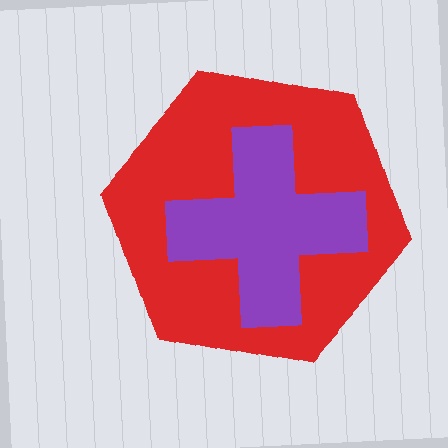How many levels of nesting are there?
2.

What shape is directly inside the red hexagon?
The purple cross.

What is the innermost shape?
The purple cross.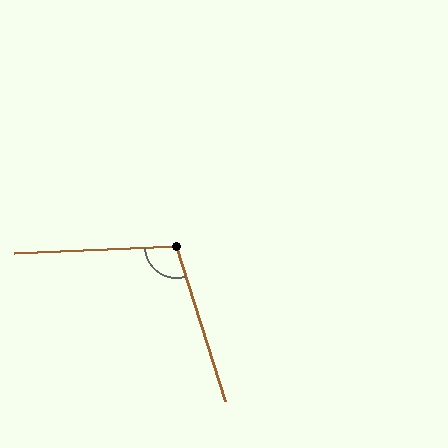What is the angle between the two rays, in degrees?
Approximately 105 degrees.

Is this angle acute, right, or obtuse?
It is obtuse.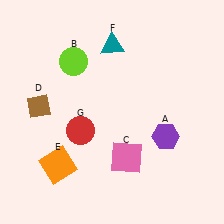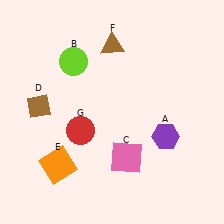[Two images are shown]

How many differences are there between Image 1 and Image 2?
There is 1 difference between the two images.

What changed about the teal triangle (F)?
In Image 1, F is teal. In Image 2, it changed to brown.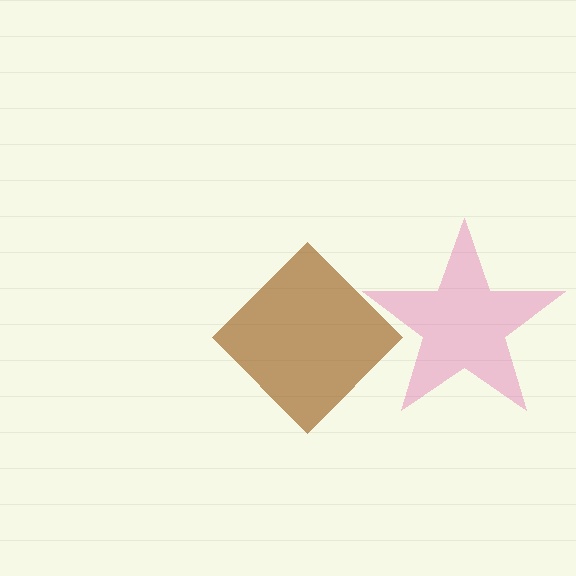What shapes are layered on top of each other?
The layered shapes are: a pink star, a brown diamond.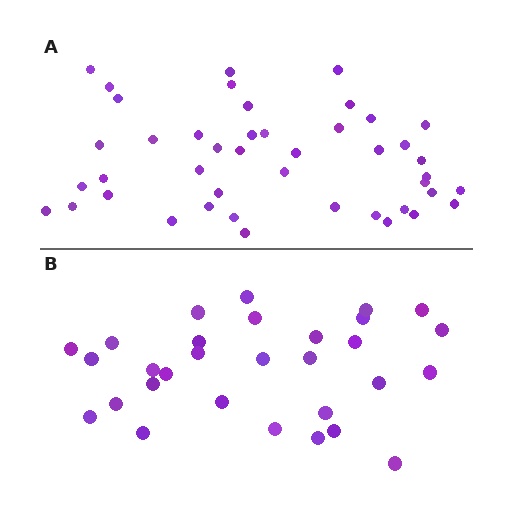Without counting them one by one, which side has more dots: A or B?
Region A (the top region) has more dots.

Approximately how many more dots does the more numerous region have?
Region A has approximately 15 more dots than region B.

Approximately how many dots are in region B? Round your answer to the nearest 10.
About 30 dots.